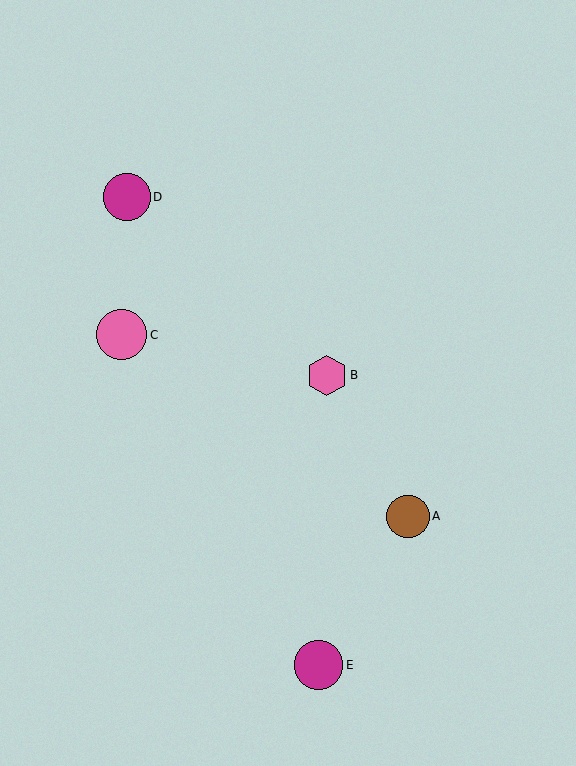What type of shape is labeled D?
Shape D is a magenta circle.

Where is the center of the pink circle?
The center of the pink circle is at (121, 335).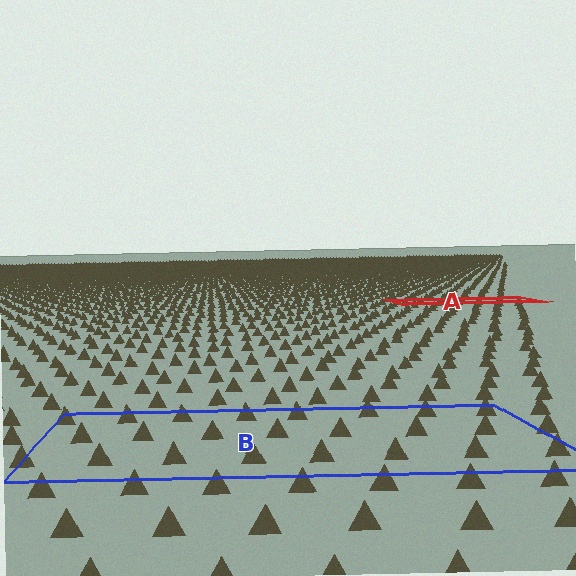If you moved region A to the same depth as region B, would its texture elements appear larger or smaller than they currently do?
They would appear larger. At a closer depth, the same texture elements are projected at a bigger on-screen size.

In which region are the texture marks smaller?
The texture marks are smaller in region A, because it is farther away.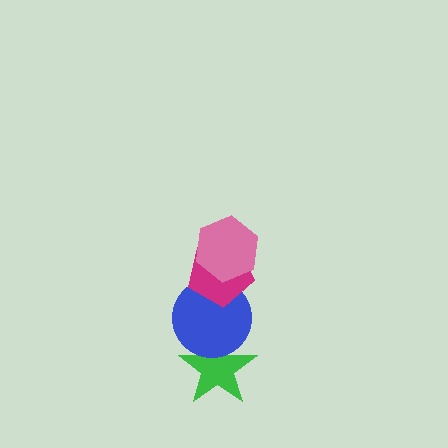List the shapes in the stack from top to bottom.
From top to bottom: the pink hexagon, the magenta pentagon, the blue circle, the green star.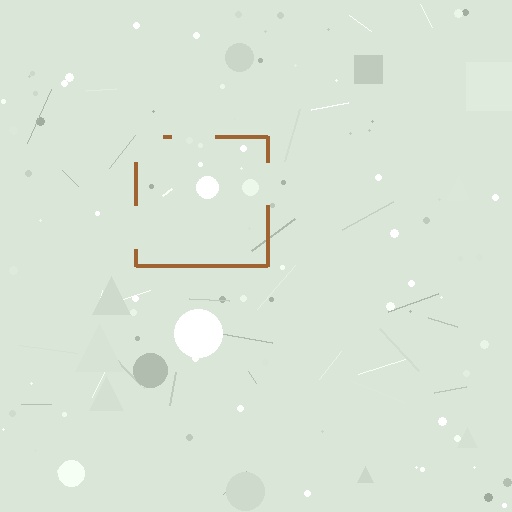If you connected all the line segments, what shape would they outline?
They would outline a square.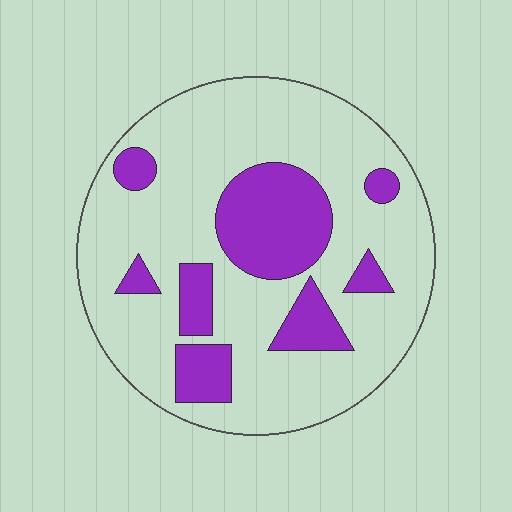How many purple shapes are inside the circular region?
8.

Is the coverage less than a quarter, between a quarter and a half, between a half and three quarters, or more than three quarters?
Less than a quarter.